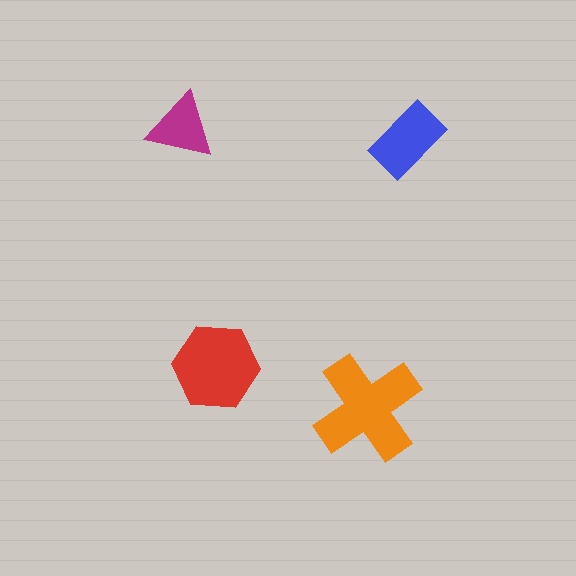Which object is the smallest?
The magenta triangle.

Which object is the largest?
The orange cross.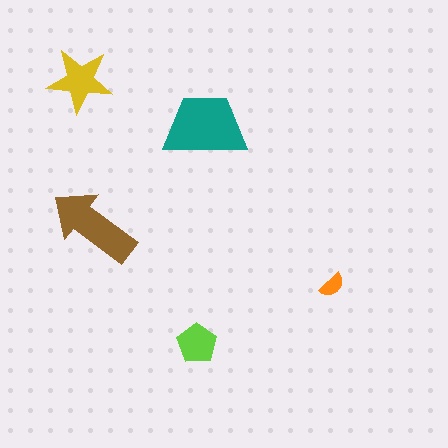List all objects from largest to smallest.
The teal trapezoid, the brown arrow, the yellow star, the lime pentagon, the orange semicircle.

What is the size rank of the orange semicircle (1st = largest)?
5th.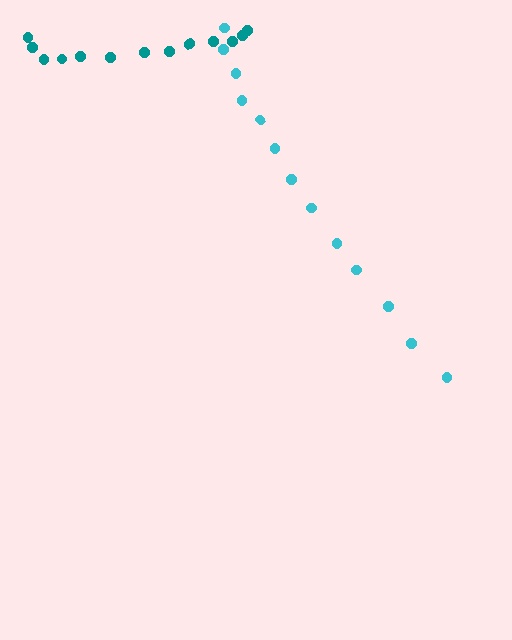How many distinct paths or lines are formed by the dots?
There are 2 distinct paths.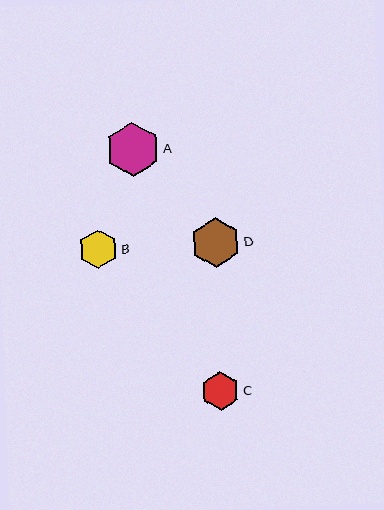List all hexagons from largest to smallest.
From largest to smallest: A, D, C, B.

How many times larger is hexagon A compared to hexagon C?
Hexagon A is approximately 1.4 times the size of hexagon C.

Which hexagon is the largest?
Hexagon A is the largest with a size of approximately 54 pixels.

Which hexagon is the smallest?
Hexagon B is the smallest with a size of approximately 39 pixels.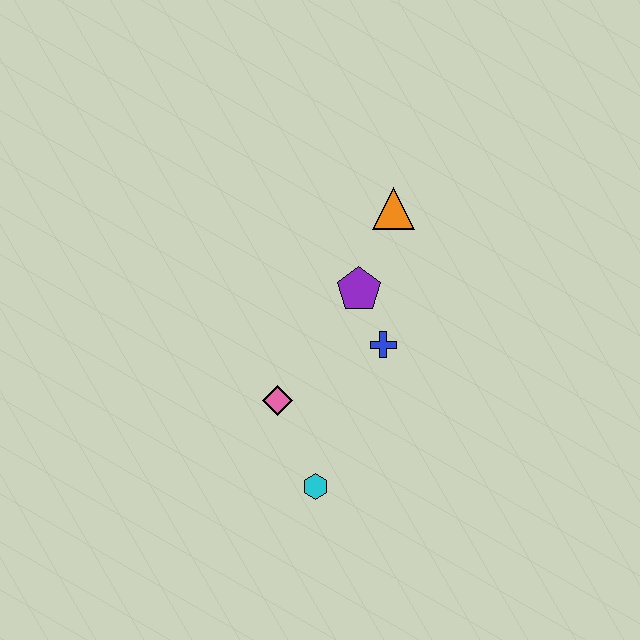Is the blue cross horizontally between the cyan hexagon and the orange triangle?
Yes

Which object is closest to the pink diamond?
The cyan hexagon is closest to the pink diamond.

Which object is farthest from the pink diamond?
The orange triangle is farthest from the pink diamond.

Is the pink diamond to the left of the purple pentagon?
Yes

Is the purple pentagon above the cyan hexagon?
Yes